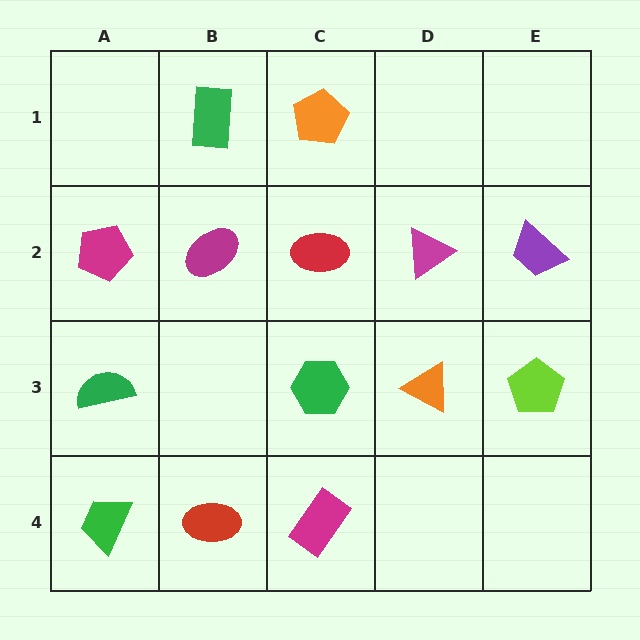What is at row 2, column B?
A magenta ellipse.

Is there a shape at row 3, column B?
No, that cell is empty.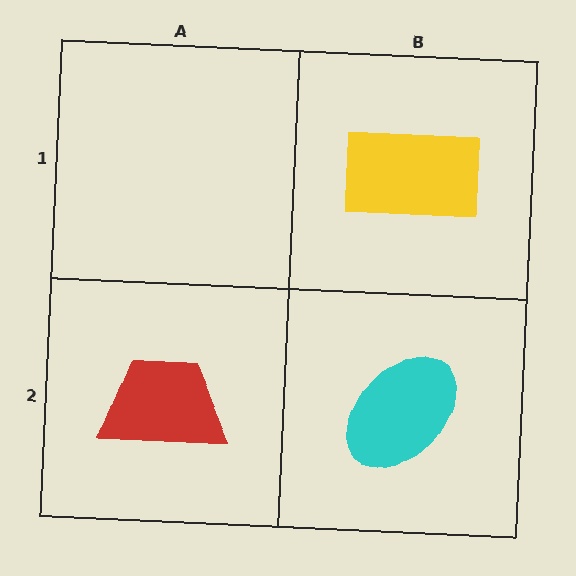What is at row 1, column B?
A yellow rectangle.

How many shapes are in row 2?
2 shapes.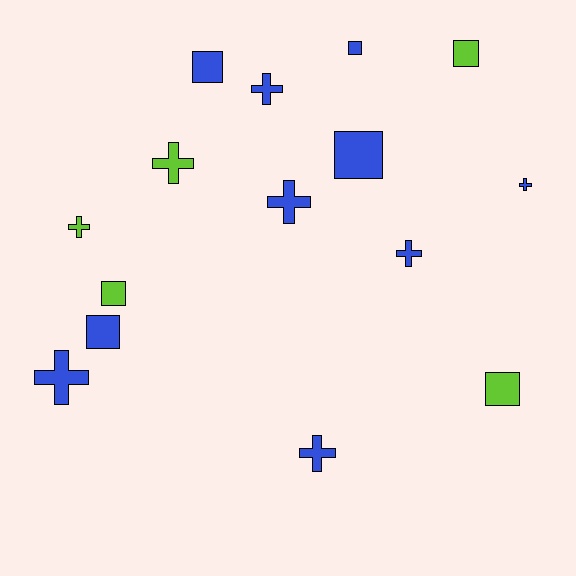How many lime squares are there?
There are 3 lime squares.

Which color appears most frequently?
Blue, with 10 objects.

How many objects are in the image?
There are 15 objects.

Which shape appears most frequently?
Cross, with 8 objects.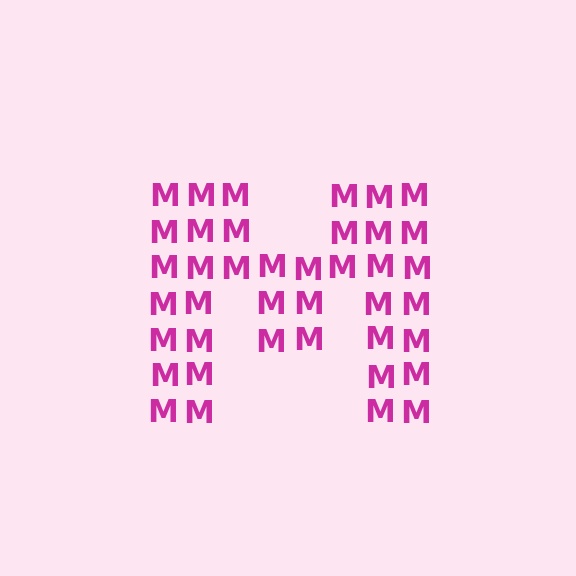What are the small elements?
The small elements are letter M's.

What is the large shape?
The large shape is the letter M.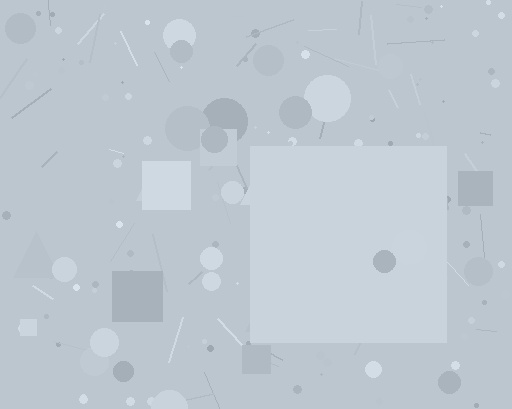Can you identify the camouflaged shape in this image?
The camouflaged shape is a square.